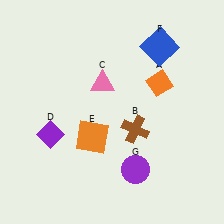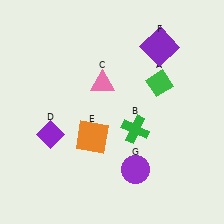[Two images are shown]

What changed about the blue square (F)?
In Image 1, F is blue. In Image 2, it changed to purple.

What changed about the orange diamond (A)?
In Image 1, A is orange. In Image 2, it changed to green.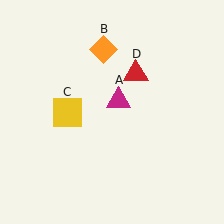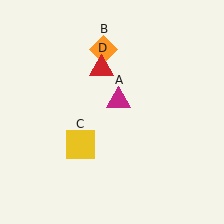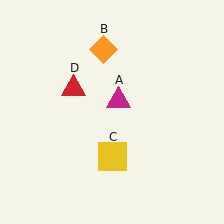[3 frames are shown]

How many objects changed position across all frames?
2 objects changed position: yellow square (object C), red triangle (object D).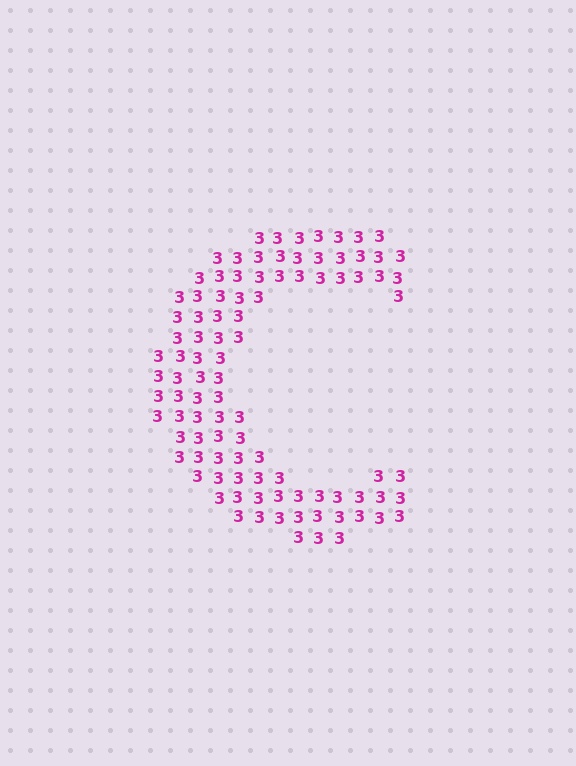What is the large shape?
The large shape is the letter C.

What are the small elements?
The small elements are digit 3's.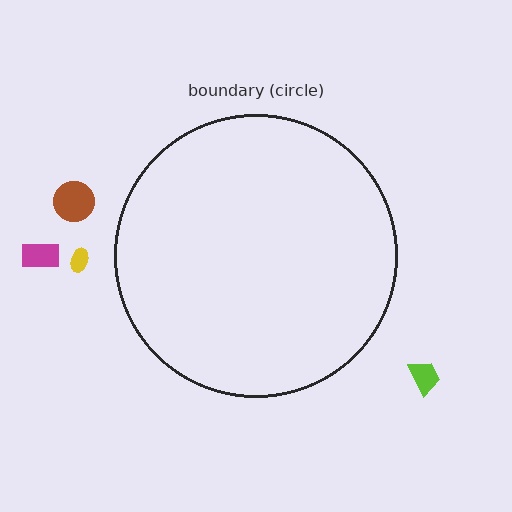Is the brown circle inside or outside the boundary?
Outside.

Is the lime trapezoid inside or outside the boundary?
Outside.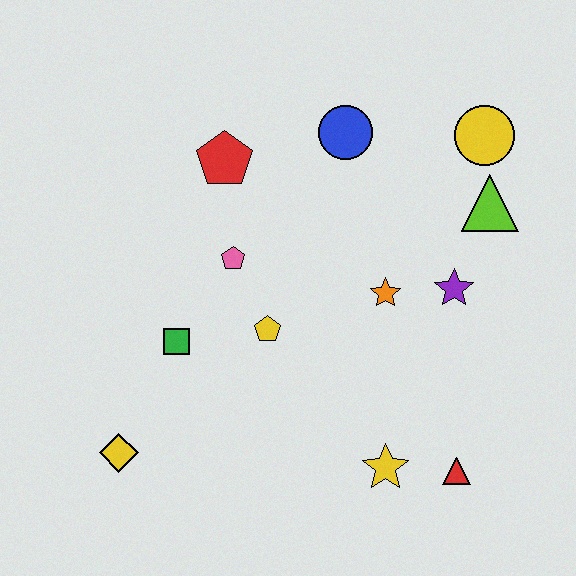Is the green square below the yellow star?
No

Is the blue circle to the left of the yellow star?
Yes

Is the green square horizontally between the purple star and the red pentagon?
No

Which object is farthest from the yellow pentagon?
The yellow circle is farthest from the yellow pentagon.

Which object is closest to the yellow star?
The red triangle is closest to the yellow star.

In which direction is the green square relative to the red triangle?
The green square is to the left of the red triangle.